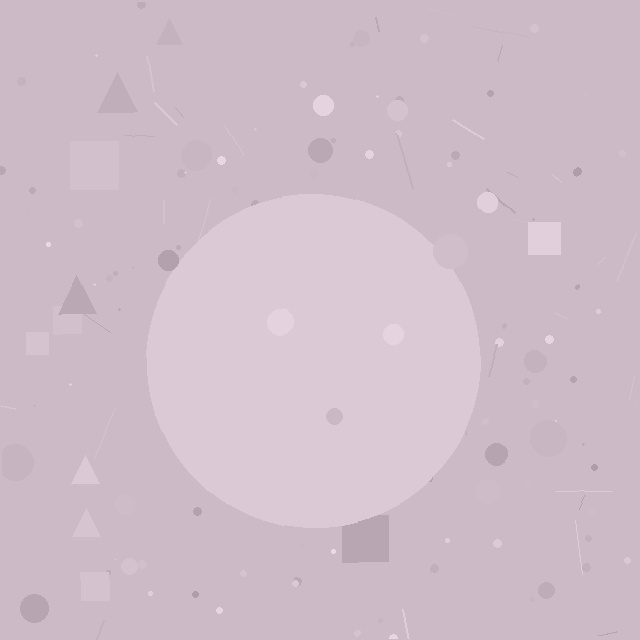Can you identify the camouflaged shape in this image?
The camouflaged shape is a circle.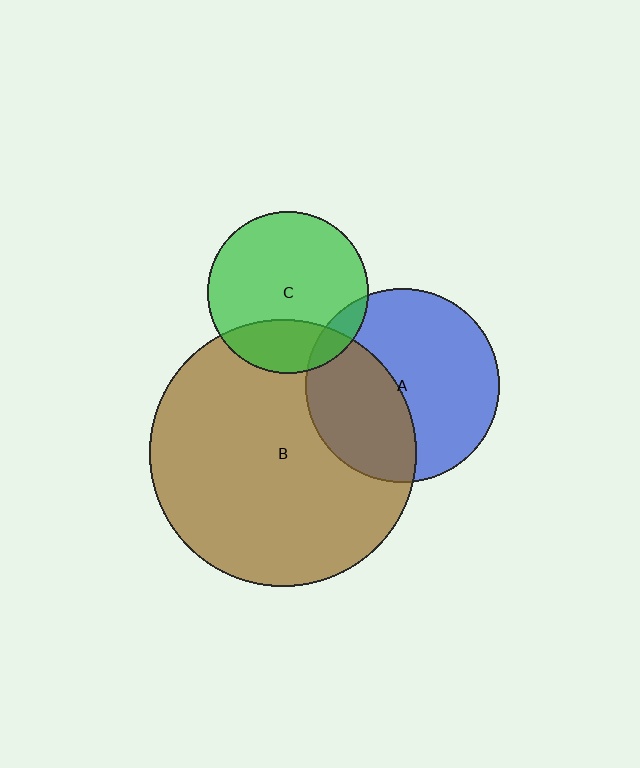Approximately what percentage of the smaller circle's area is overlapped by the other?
Approximately 40%.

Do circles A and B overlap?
Yes.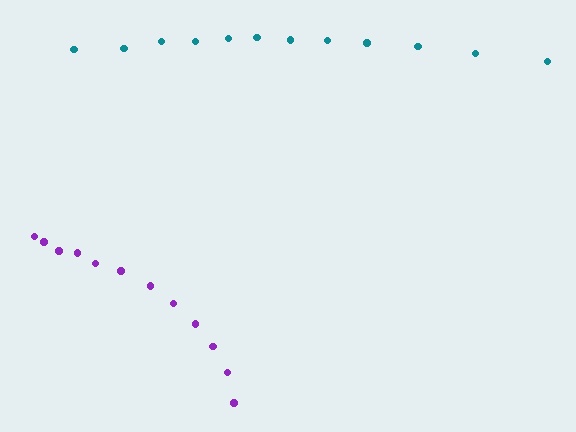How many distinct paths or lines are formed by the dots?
There are 2 distinct paths.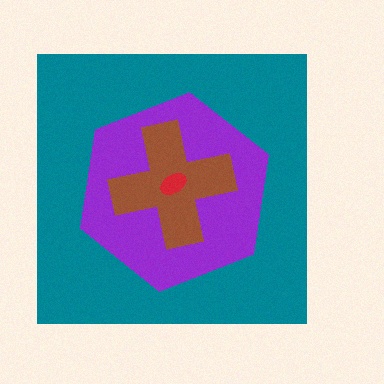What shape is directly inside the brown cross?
The red ellipse.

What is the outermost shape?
The teal square.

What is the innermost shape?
The red ellipse.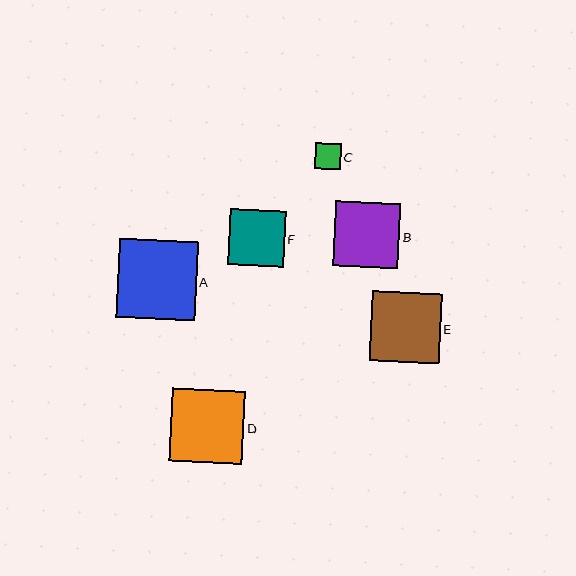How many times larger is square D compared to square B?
Square D is approximately 1.1 times the size of square B.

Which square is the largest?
Square A is the largest with a size of approximately 79 pixels.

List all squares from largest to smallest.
From largest to smallest: A, D, E, B, F, C.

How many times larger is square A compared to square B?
Square A is approximately 1.2 times the size of square B.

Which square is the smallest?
Square C is the smallest with a size of approximately 26 pixels.